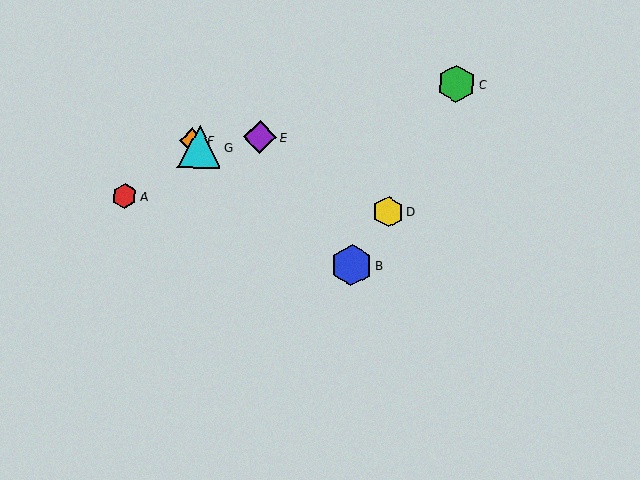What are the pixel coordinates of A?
Object A is at (125, 196).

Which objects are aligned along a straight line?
Objects B, F, G are aligned along a straight line.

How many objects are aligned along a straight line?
3 objects (B, F, G) are aligned along a straight line.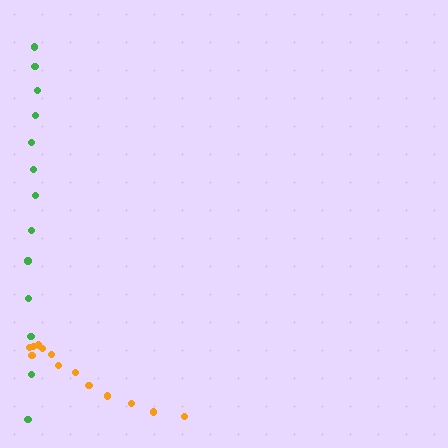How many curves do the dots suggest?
There are 2 distinct paths.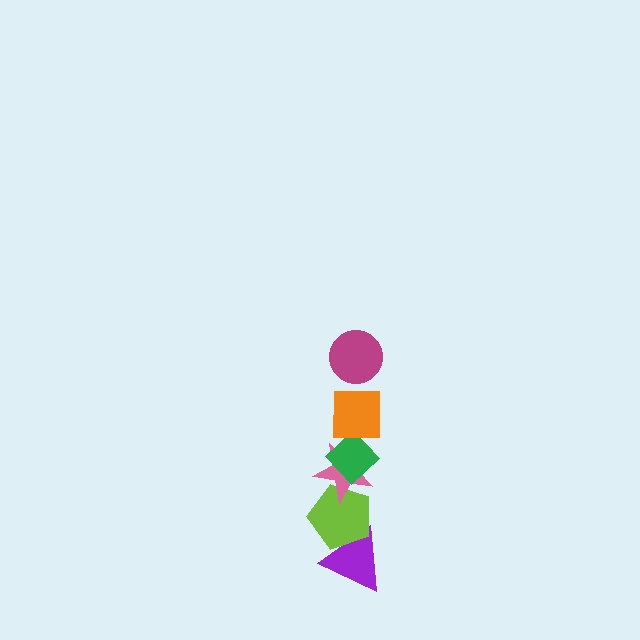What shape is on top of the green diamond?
The orange square is on top of the green diamond.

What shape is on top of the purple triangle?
The lime pentagon is on top of the purple triangle.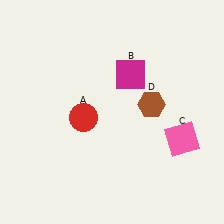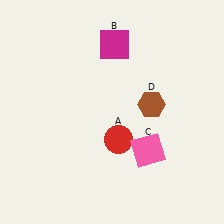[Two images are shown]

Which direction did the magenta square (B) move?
The magenta square (B) moved up.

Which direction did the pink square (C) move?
The pink square (C) moved left.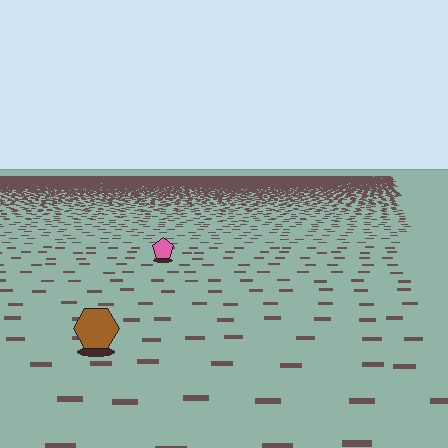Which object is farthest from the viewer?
The pink pentagon is farthest from the viewer. It appears smaller and the ground texture around it is denser.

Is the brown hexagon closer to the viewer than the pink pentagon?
Yes. The brown hexagon is closer — you can tell from the texture gradient: the ground texture is coarser near it.